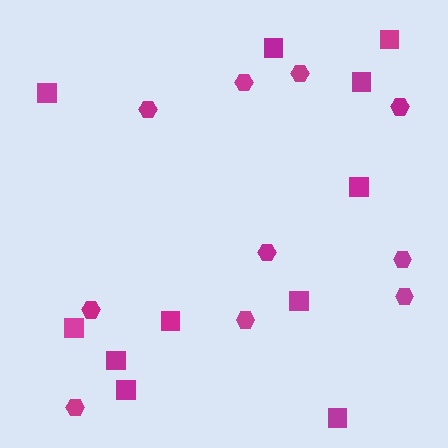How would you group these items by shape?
There are 2 groups: one group of hexagons (10) and one group of squares (11).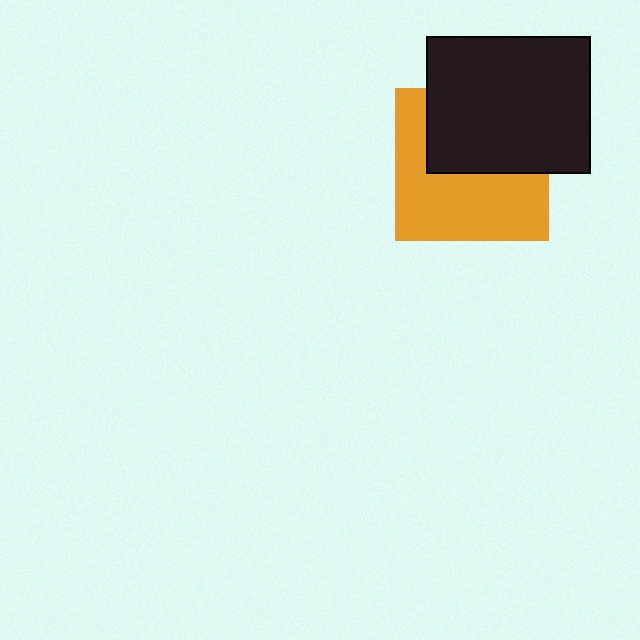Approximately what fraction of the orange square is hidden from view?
Roughly 45% of the orange square is hidden behind the black rectangle.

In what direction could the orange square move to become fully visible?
The orange square could move down. That would shift it out from behind the black rectangle entirely.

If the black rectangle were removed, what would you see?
You would see the complete orange square.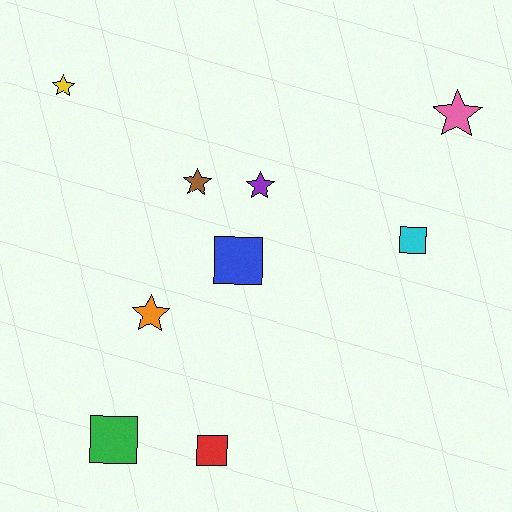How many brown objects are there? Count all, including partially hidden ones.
There is 1 brown object.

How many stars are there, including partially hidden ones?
There are 5 stars.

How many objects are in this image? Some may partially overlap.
There are 9 objects.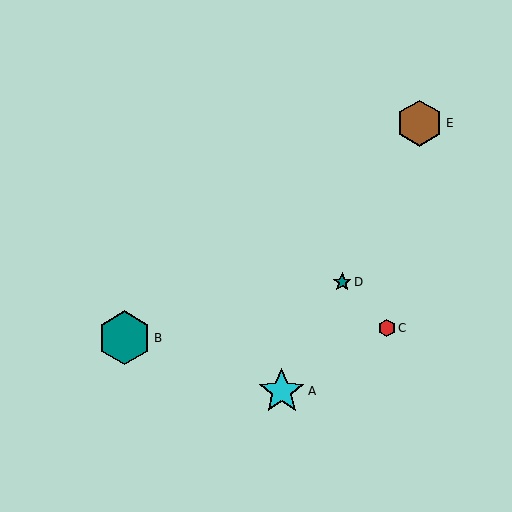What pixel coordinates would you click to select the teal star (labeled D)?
Click at (342, 282) to select the teal star D.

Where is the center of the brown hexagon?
The center of the brown hexagon is at (420, 123).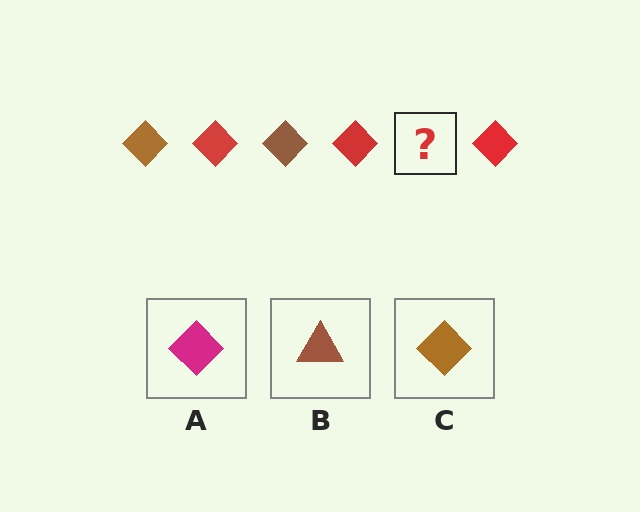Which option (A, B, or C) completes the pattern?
C.